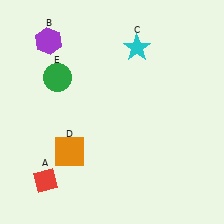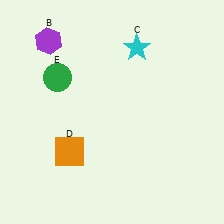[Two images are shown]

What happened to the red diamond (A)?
The red diamond (A) was removed in Image 2. It was in the bottom-left area of Image 1.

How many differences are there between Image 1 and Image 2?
There is 1 difference between the two images.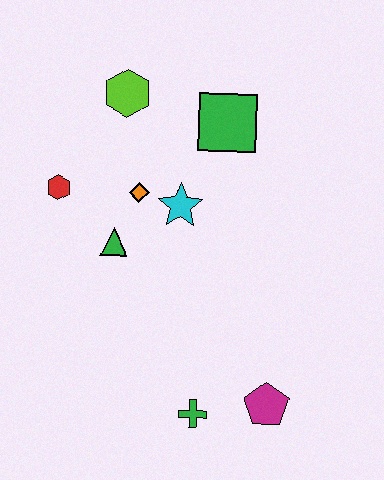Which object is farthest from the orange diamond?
The magenta pentagon is farthest from the orange diamond.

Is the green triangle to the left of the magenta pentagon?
Yes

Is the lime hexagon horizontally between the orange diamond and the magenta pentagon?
No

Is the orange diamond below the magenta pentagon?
No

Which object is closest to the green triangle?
The orange diamond is closest to the green triangle.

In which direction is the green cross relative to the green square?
The green cross is below the green square.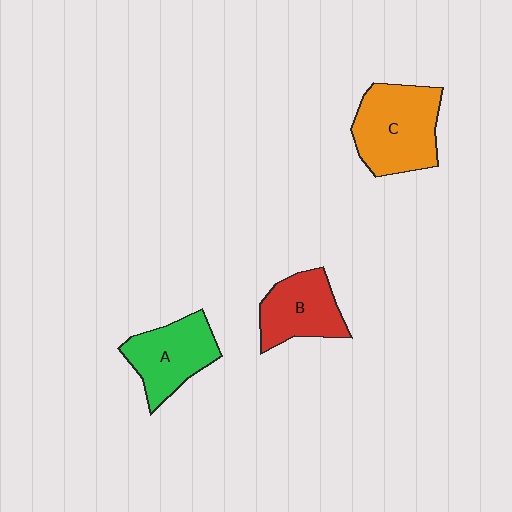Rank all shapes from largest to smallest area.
From largest to smallest: C (orange), A (green), B (red).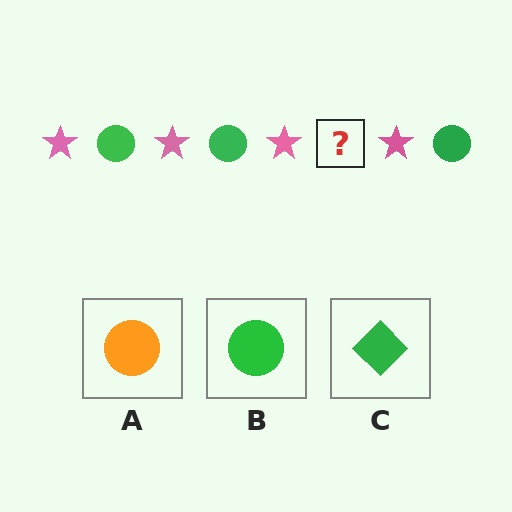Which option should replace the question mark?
Option B.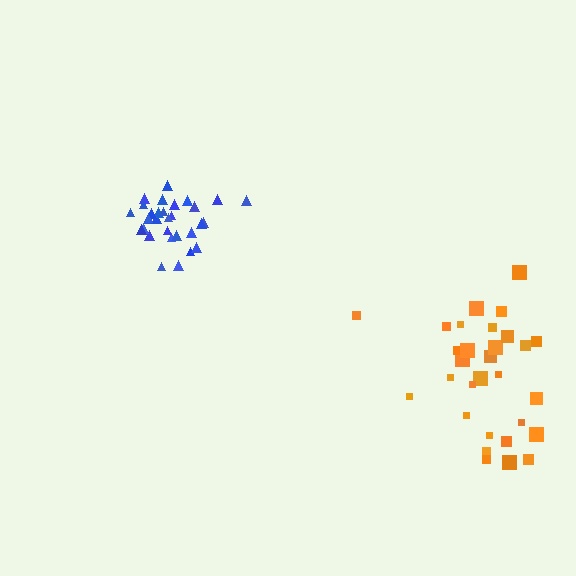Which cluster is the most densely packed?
Blue.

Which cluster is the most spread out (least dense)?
Orange.